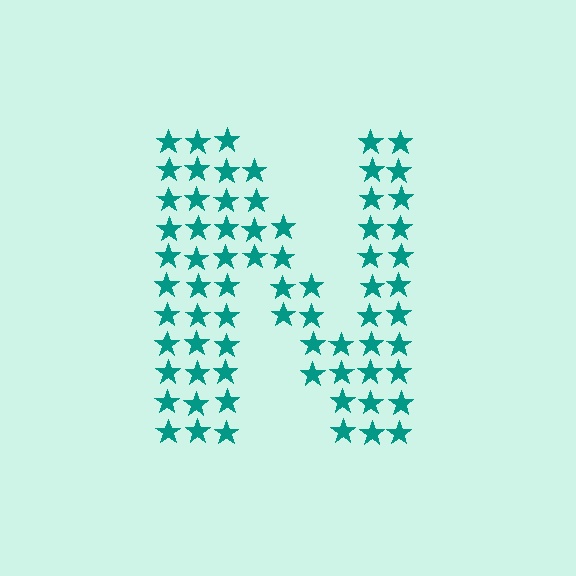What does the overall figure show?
The overall figure shows the letter N.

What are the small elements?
The small elements are stars.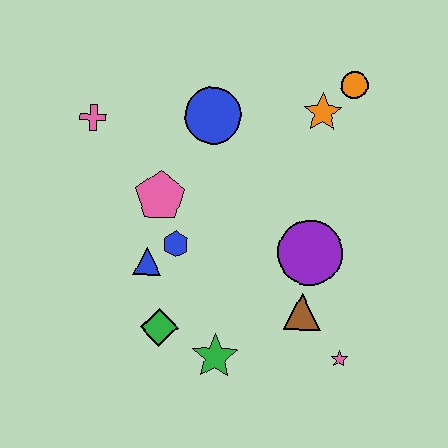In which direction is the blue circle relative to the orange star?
The blue circle is to the left of the orange star.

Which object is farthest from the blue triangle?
The orange circle is farthest from the blue triangle.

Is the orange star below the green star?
No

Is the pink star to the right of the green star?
Yes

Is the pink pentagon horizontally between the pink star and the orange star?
No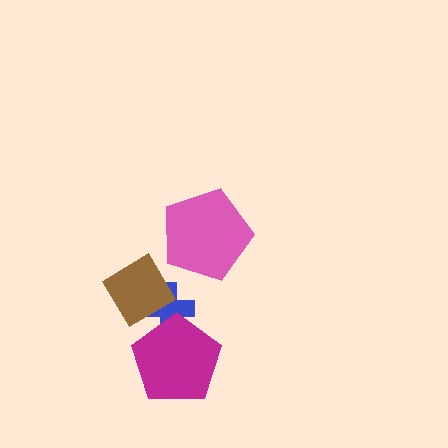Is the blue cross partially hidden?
Yes, it is partially covered by another shape.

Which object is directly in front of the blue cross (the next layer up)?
The magenta pentagon is directly in front of the blue cross.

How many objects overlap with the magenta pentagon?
1 object overlaps with the magenta pentagon.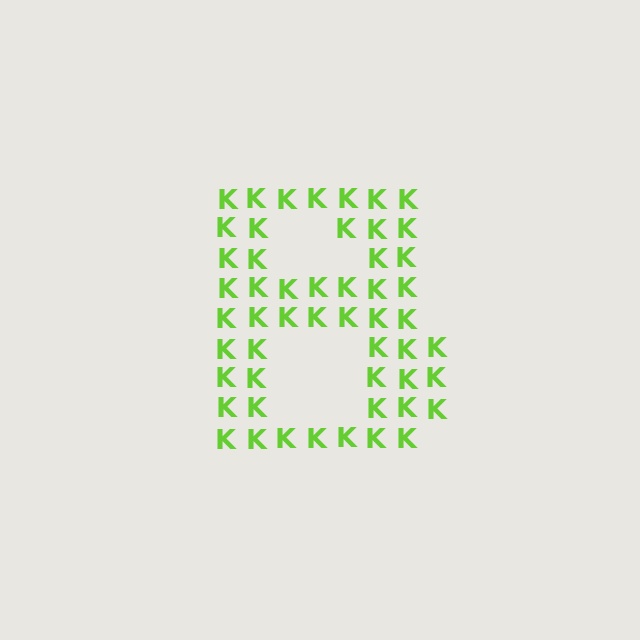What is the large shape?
The large shape is the letter B.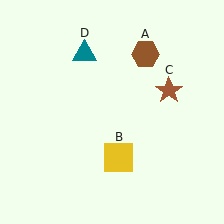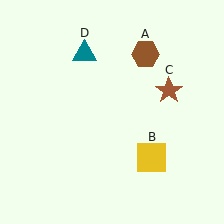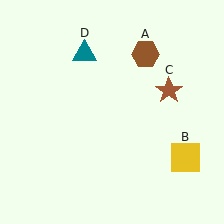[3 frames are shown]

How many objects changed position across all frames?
1 object changed position: yellow square (object B).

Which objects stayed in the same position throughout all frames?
Brown hexagon (object A) and brown star (object C) and teal triangle (object D) remained stationary.